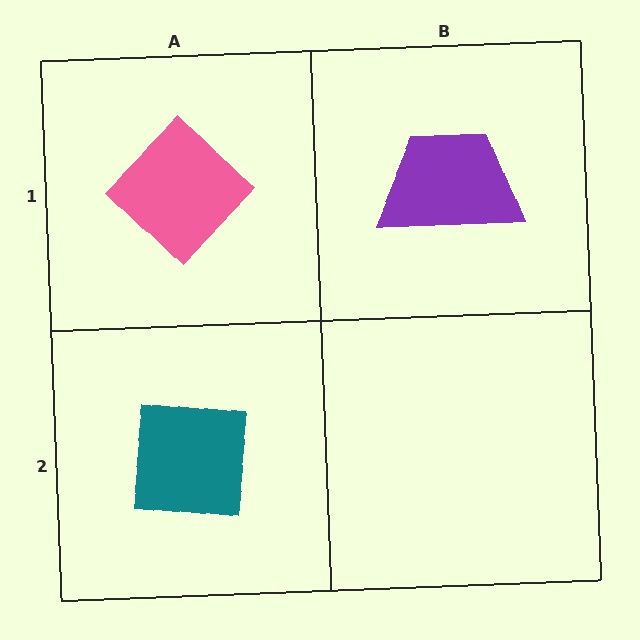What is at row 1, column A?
A pink diamond.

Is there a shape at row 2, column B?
No, that cell is empty.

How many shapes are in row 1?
2 shapes.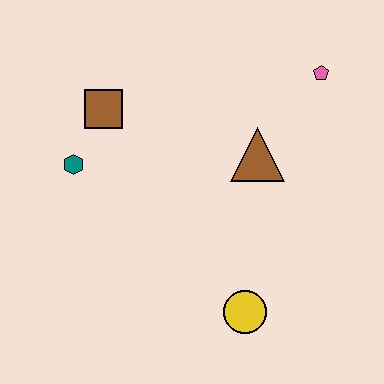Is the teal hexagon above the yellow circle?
Yes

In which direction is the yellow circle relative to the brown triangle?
The yellow circle is below the brown triangle.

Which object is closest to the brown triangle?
The pink pentagon is closest to the brown triangle.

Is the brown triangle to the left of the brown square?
No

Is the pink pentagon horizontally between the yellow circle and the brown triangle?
No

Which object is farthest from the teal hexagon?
The pink pentagon is farthest from the teal hexagon.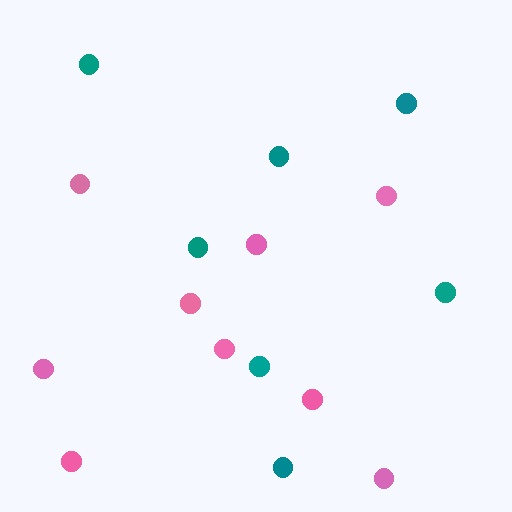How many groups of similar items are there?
There are 2 groups: one group of pink circles (9) and one group of teal circles (7).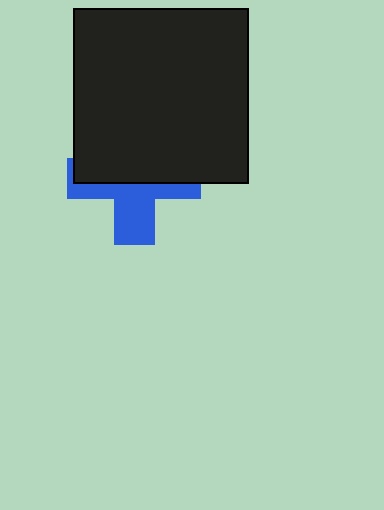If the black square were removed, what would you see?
You would see the complete blue cross.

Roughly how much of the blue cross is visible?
A small part of it is visible (roughly 45%).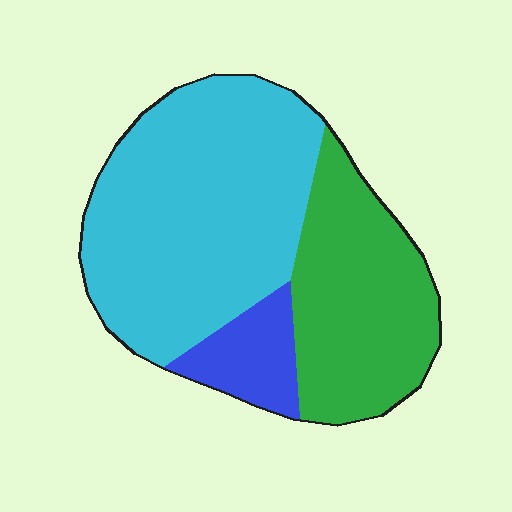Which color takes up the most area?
Cyan, at roughly 55%.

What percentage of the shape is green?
Green covers around 35% of the shape.